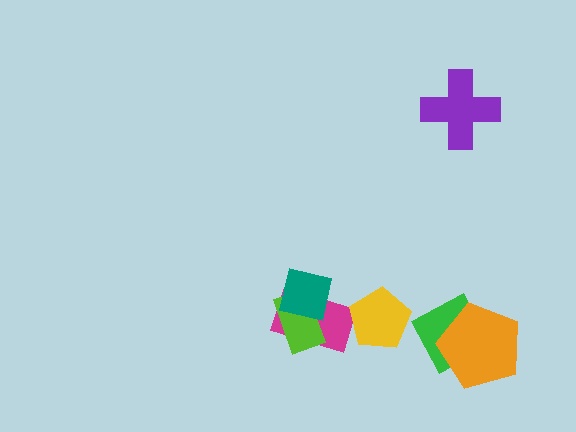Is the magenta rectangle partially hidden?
Yes, it is partially covered by another shape.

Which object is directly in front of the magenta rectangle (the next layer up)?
The lime rectangle is directly in front of the magenta rectangle.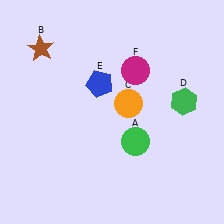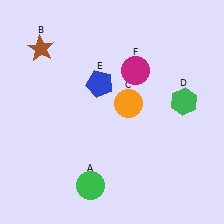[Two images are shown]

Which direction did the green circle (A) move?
The green circle (A) moved down.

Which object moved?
The green circle (A) moved down.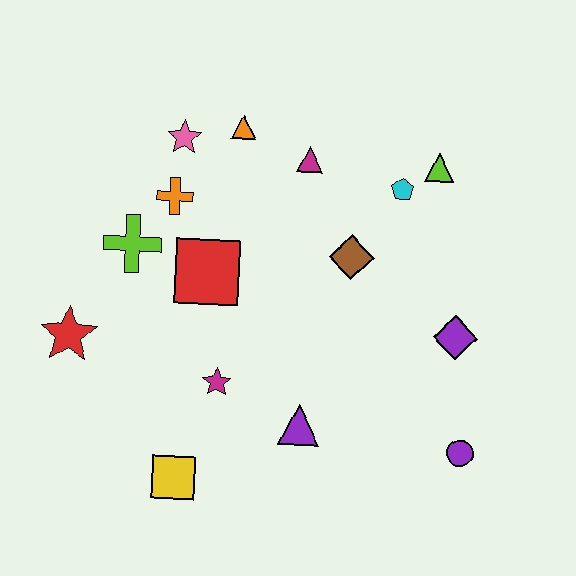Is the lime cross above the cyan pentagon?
No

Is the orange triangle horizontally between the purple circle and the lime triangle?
No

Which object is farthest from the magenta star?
The lime triangle is farthest from the magenta star.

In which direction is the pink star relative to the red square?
The pink star is above the red square.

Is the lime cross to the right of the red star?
Yes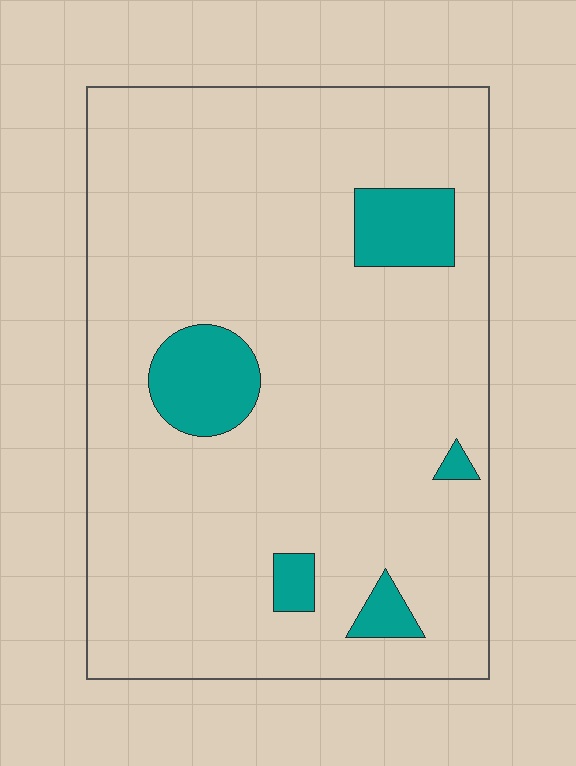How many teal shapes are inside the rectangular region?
5.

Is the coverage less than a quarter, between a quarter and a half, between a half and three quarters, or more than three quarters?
Less than a quarter.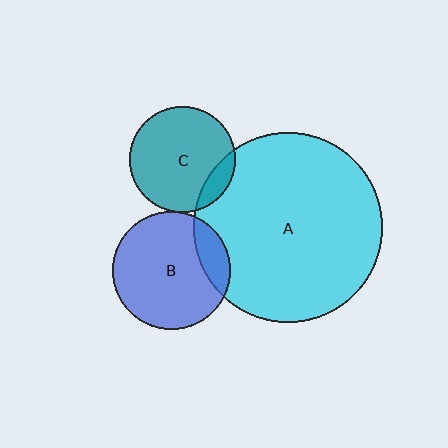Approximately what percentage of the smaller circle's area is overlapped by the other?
Approximately 15%.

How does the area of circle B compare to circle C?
Approximately 1.2 times.